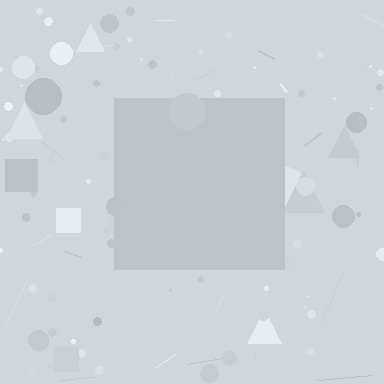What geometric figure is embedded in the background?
A square is embedded in the background.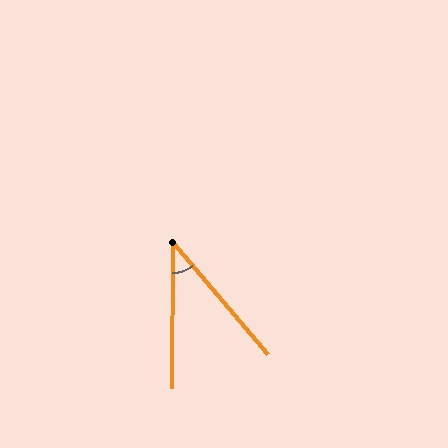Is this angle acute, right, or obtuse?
It is acute.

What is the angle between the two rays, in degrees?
Approximately 40 degrees.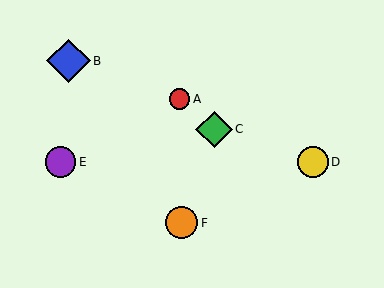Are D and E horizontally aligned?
Yes, both are at y≈162.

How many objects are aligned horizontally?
2 objects (D, E) are aligned horizontally.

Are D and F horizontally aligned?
No, D is at y≈162 and F is at y≈223.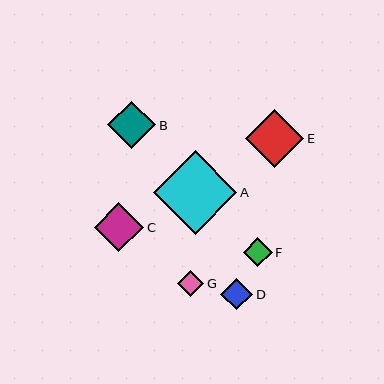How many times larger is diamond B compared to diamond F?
Diamond B is approximately 1.7 times the size of diamond F.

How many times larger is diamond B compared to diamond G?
Diamond B is approximately 1.8 times the size of diamond G.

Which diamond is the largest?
Diamond A is the largest with a size of approximately 84 pixels.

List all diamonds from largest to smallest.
From largest to smallest: A, E, C, B, D, F, G.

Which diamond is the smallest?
Diamond G is the smallest with a size of approximately 26 pixels.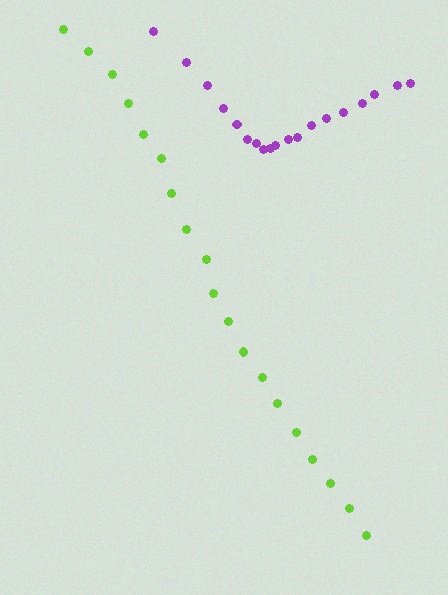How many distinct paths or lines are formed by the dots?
There are 2 distinct paths.